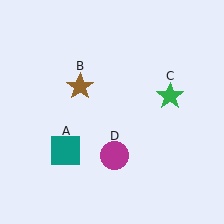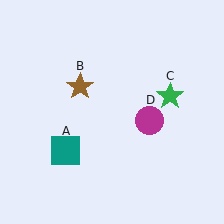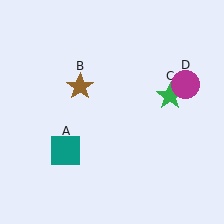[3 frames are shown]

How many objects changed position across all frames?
1 object changed position: magenta circle (object D).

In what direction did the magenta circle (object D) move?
The magenta circle (object D) moved up and to the right.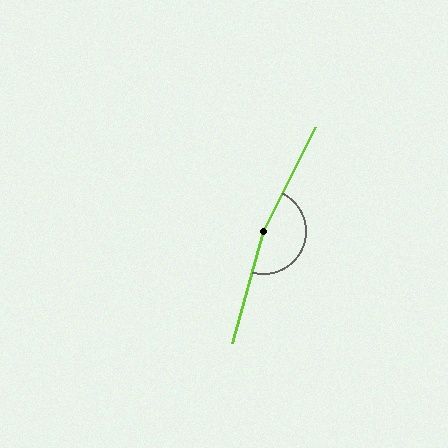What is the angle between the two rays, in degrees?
Approximately 169 degrees.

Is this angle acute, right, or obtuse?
It is obtuse.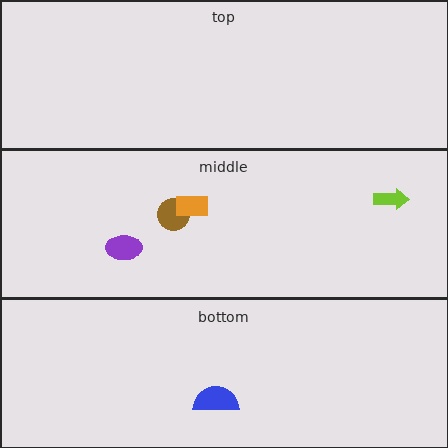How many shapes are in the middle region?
4.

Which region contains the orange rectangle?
The middle region.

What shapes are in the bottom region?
The blue semicircle.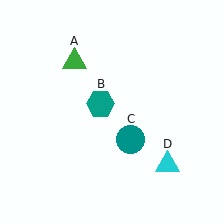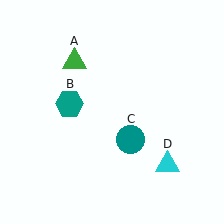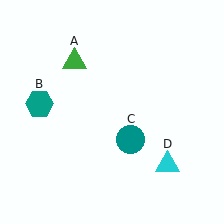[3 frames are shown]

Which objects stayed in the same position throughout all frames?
Green triangle (object A) and teal circle (object C) and cyan triangle (object D) remained stationary.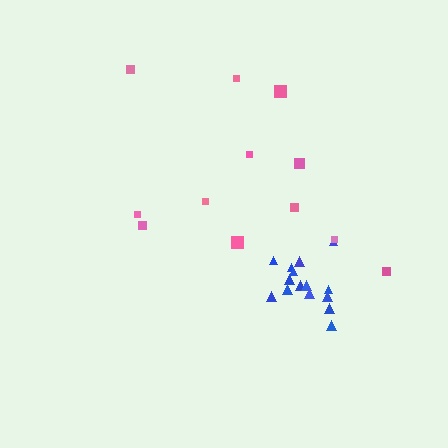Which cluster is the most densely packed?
Blue.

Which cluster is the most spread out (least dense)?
Pink.